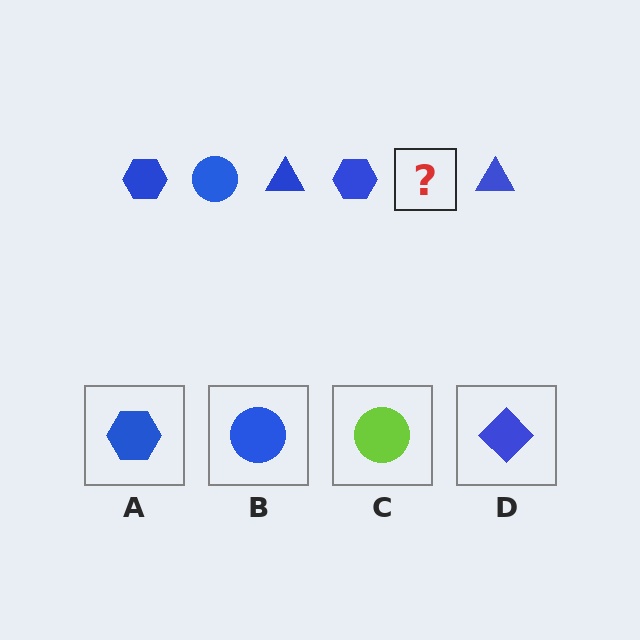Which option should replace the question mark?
Option B.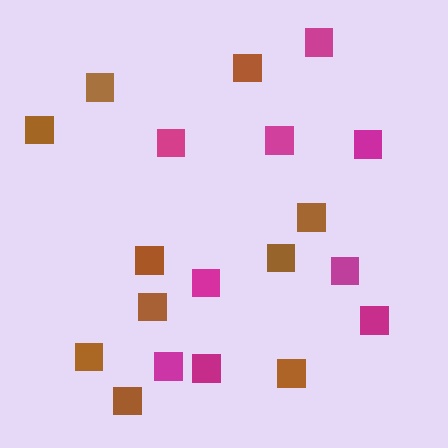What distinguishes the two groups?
There are 2 groups: one group of brown squares (10) and one group of magenta squares (9).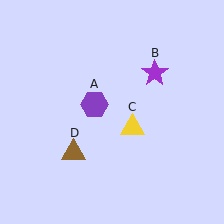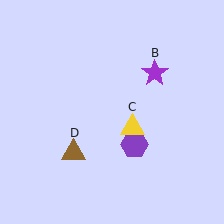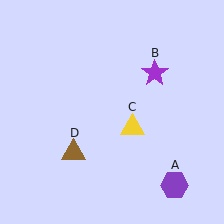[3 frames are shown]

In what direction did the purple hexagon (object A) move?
The purple hexagon (object A) moved down and to the right.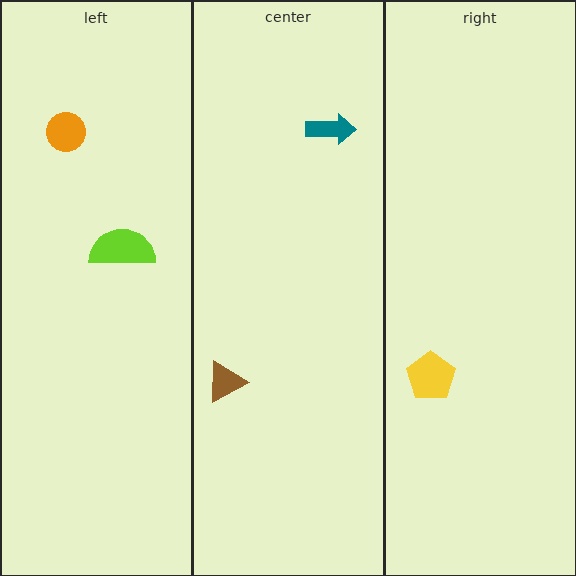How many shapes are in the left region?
2.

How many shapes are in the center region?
2.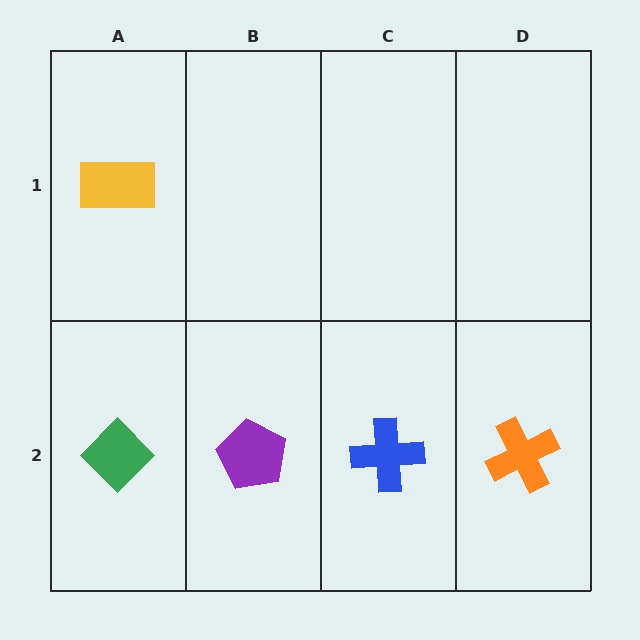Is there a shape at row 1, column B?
No, that cell is empty.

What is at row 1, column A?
A yellow rectangle.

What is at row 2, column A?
A green diamond.